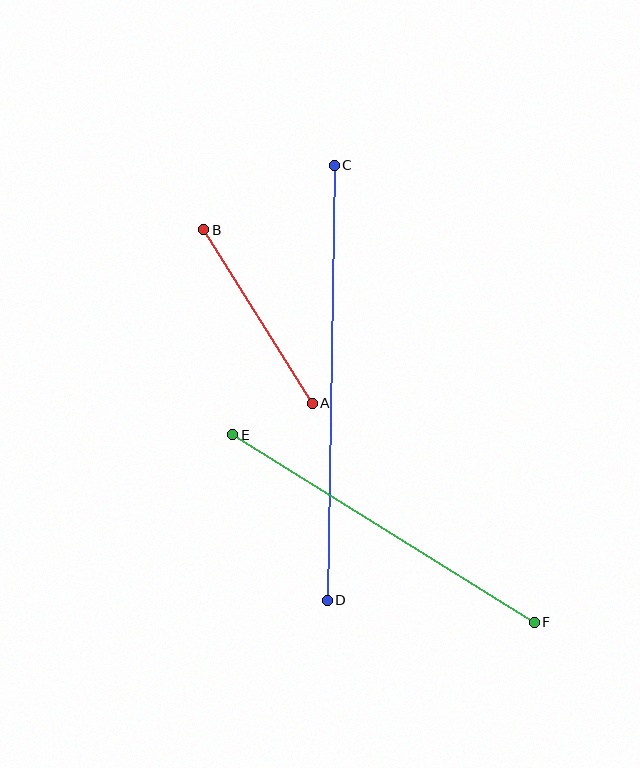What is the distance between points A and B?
The distance is approximately 205 pixels.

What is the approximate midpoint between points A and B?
The midpoint is at approximately (258, 316) pixels.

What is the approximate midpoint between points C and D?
The midpoint is at approximately (331, 383) pixels.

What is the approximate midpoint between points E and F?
The midpoint is at approximately (384, 528) pixels.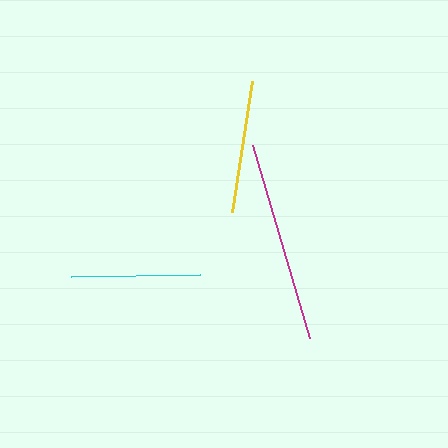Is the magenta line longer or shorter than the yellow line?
The magenta line is longer than the yellow line.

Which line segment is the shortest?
The cyan line is the shortest at approximately 129 pixels.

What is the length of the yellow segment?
The yellow segment is approximately 132 pixels long.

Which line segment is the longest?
The magenta line is the longest at approximately 201 pixels.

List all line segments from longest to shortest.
From longest to shortest: magenta, yellow, cyan.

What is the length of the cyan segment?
The cyan segment is approximately 129 pixels long.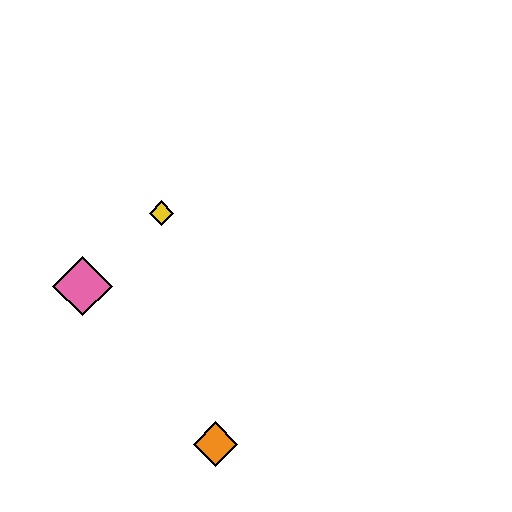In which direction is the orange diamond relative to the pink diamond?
The orange diamond is below the pink diamond.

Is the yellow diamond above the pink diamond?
Yes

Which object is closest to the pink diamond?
The yellow diamond is closest to the pink diamond.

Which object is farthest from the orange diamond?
The yellow diamond is farthest from the orange diamond.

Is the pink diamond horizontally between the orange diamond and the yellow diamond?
No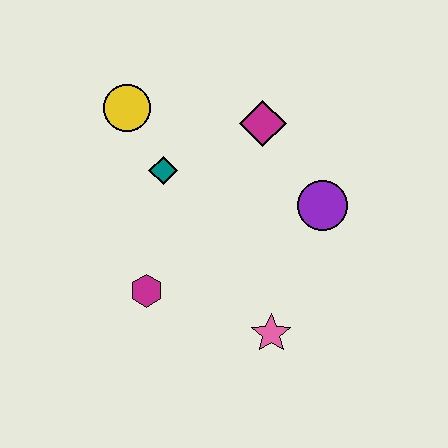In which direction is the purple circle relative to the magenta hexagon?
The purple circle is to the right of the magenta hexagon.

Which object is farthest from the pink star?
The yellow circle is farthest from the pink star.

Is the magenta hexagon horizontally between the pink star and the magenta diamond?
No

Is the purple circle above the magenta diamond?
No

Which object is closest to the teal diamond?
The yellow circle is closest to the teal diamond.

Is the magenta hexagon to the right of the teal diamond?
No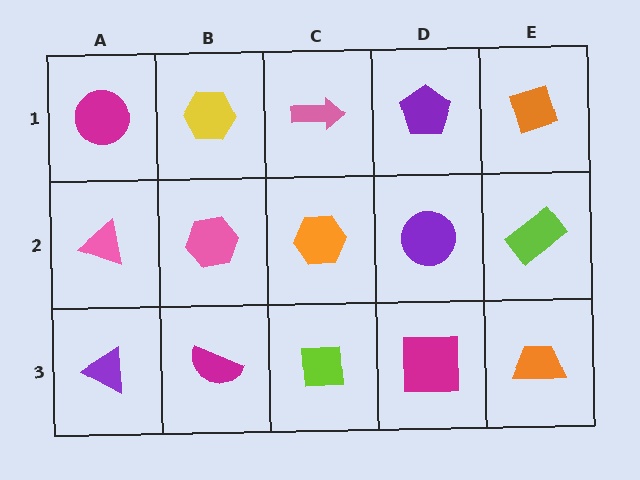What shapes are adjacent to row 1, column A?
A pink triangle (row 2, column A), a yellow hexagon (row 1, column B).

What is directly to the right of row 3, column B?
A lime square.